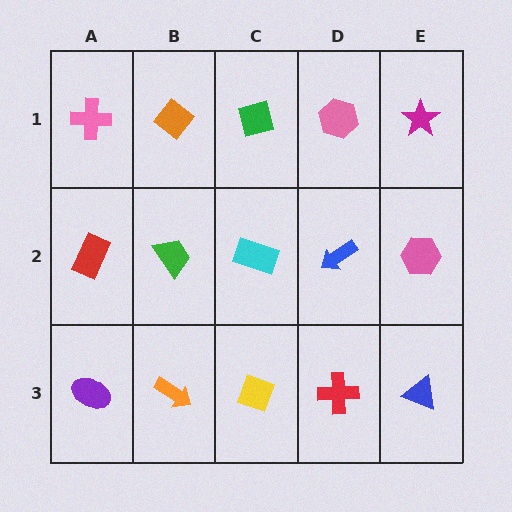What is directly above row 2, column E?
A magenta star.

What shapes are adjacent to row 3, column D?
A blue arrow (row 2, column D), a yellow diamond (row 3, column C), a blue triangle (row 3, column E).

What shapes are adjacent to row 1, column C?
A cyan rectangle (row 2, column C), an orange diamond (row 1, column B), a pink hexagon (row 1, column D).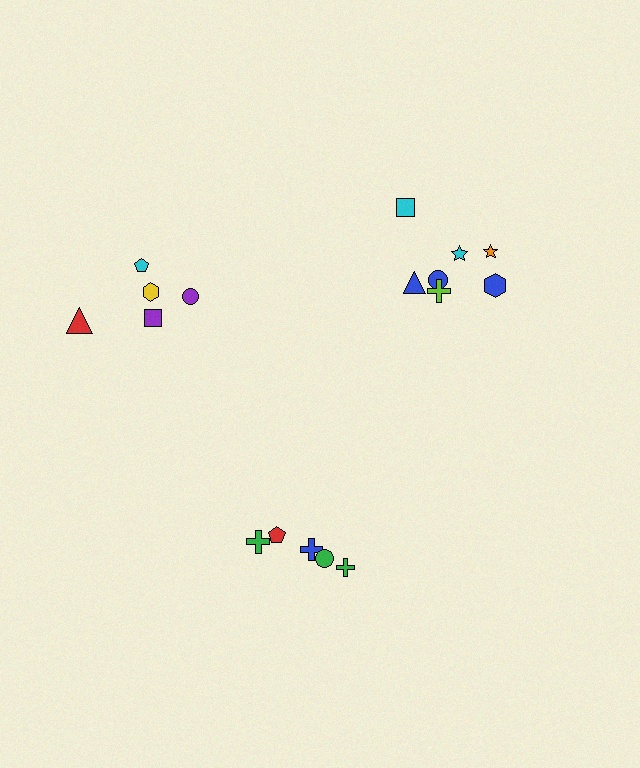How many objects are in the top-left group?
There are 5 objects.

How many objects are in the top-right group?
There are 7 objects.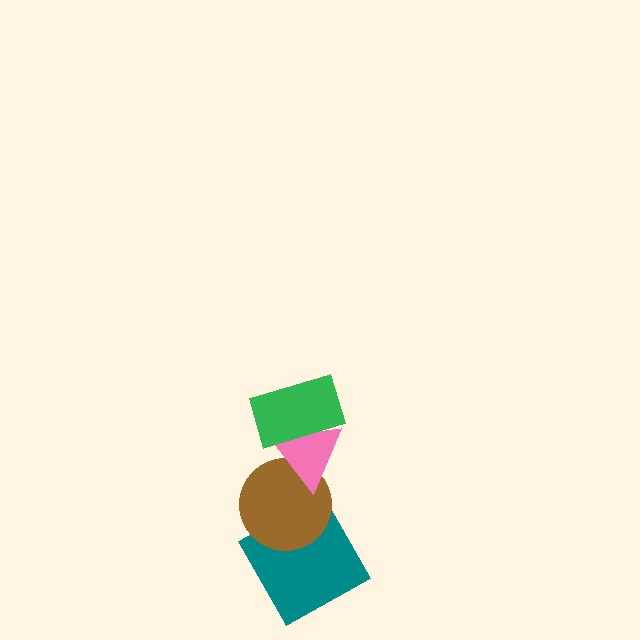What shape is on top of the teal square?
The brown circle is on top of the teal square.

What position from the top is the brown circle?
The brown circle is 3rd from the top.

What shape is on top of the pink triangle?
The green rectangle is on top of the pink triangle.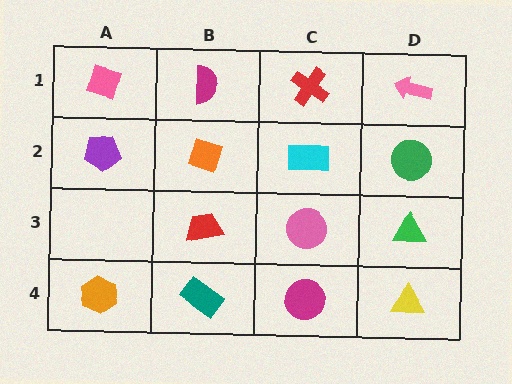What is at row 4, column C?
A magenta circle.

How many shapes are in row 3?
3 shapes.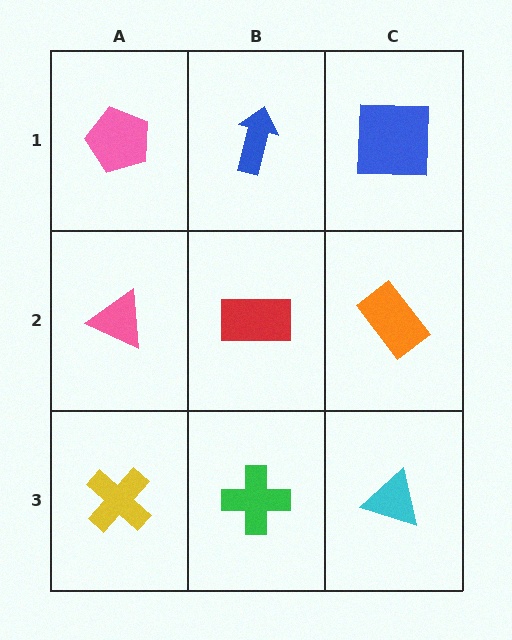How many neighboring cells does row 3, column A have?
2.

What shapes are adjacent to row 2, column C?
A blue square (row 1, column C), a cyan triangle (row 3, column C), a red rectangle (row 2, column B).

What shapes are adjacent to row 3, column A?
A pink triangle (row 2, column A), a green cross (row 3, column B).